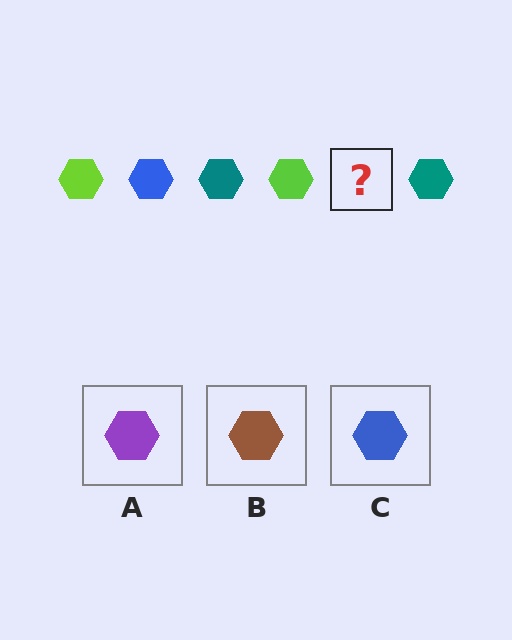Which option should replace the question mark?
Option C.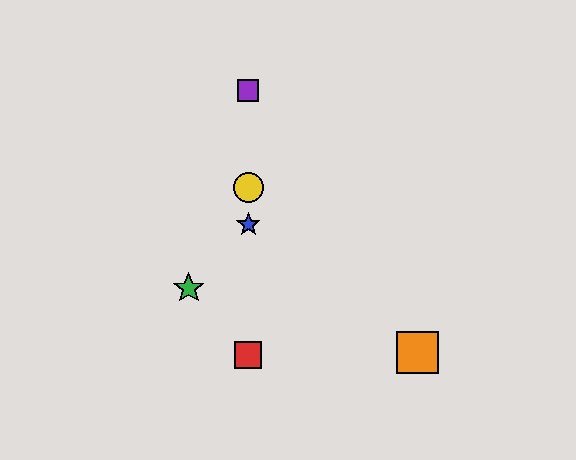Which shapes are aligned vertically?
The red square, the blue star, the yellow circle, the purple square are aligned vertically.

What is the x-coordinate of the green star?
The green star is at x≈189.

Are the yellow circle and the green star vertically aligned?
No, the yellow circle is at x≈248 and the green star is at x≈189.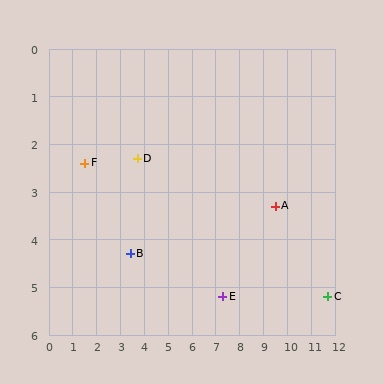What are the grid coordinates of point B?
Point B is at approximately (3.4, 4.3).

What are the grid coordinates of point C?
Point C is at approximately (11.7, 5.2).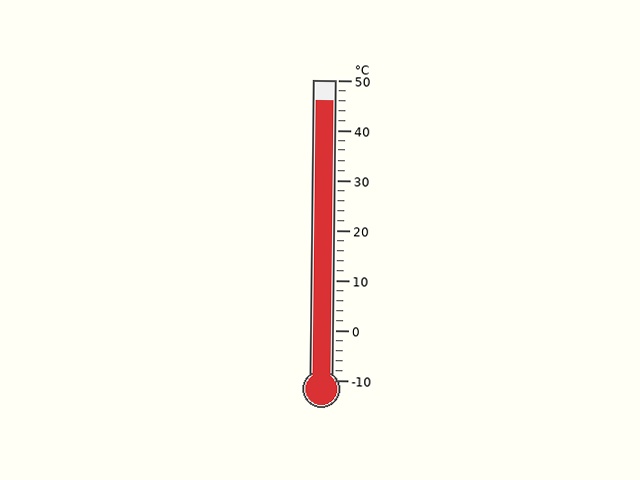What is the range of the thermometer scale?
The thermometer scale ranges from -10°C to 50°C.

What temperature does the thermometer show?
The thermometer shows approximately 46°C.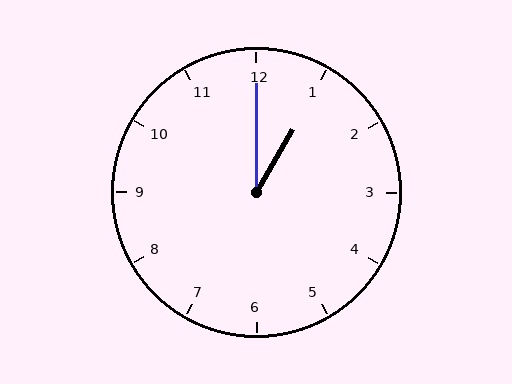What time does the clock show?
1:00.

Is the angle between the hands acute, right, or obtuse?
It is acute.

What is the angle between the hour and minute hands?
Approximately 30 degrees.